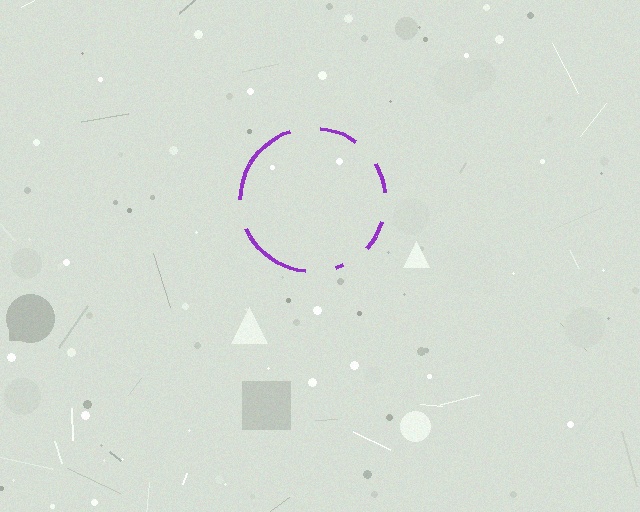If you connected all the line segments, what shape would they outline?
They would outline a circle.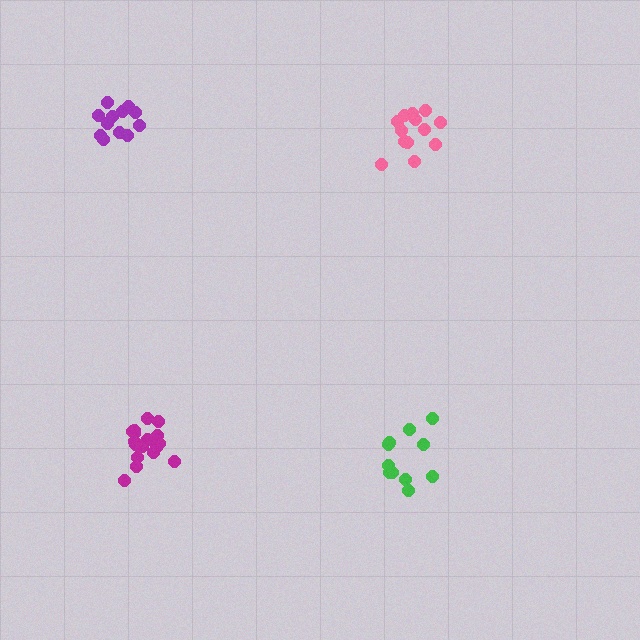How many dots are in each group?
Group 1: 12 dots, Group 2: 13 dots, Group 3: 17 dots, Group 4: 11 dots (53 total).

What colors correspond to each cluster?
The clusters are colored: purple, pink, magenta, green.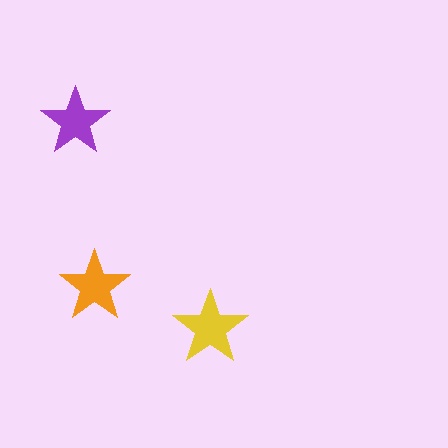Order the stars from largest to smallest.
the yellow one, the orange one, the purple one.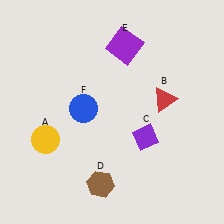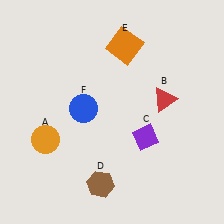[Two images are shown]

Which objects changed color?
A changed from yellow to orange. E changed from purple to orange.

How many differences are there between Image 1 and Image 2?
There are 2 differences between the two images.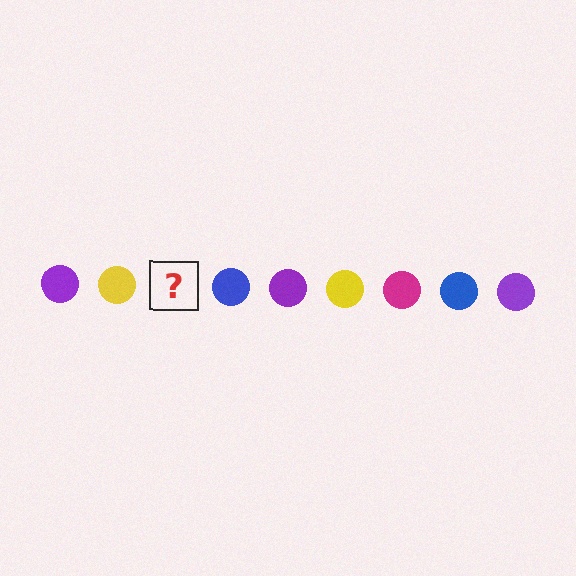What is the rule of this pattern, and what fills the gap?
The rule is that the pattern cycles through purple, yellow, magenta, blue circles. The gap should be filled with a magenta circle.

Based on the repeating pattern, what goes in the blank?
The blank should be a magenta circle.